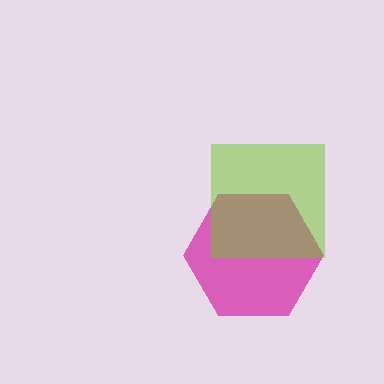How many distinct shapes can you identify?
There are 2 distinct shapes: a magenta hexagon, a lime square.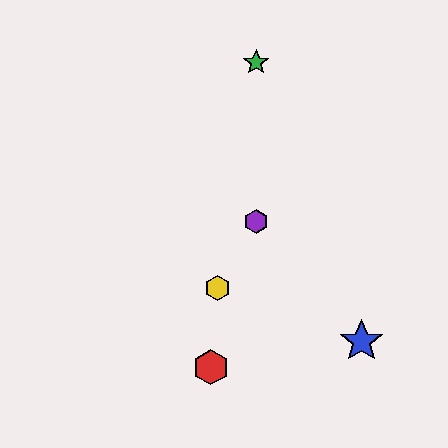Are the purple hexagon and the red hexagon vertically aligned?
No, the purple hexagon is at x≈256 and the red hexagon is at x≈211.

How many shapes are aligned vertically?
2 shapes (the green star, the purple hexagon) are aligned vertically.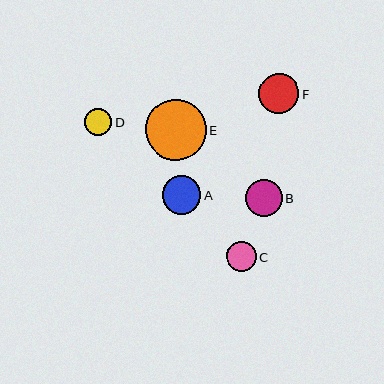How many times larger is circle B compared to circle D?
Circle B is approximately 1.4 times the size of circle D.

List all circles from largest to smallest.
From largest to smallest: E, F, A, B, C, D.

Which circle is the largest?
Circle E is the largest with a size of approximately 61 pixels.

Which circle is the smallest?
Circle D is the smallest with a size of approximately 27 pixels.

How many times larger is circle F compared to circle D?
Circle F is approximately 1.5 times the size of circle D.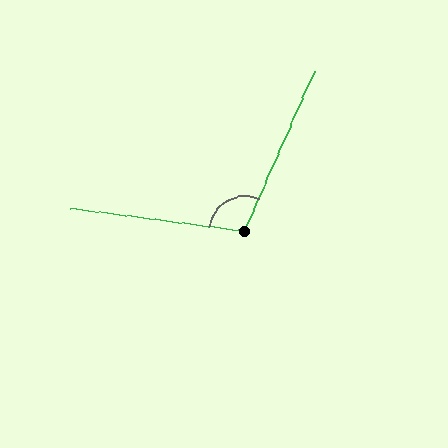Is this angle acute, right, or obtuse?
It is obtuse.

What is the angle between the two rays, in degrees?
Approximately 106 degrees.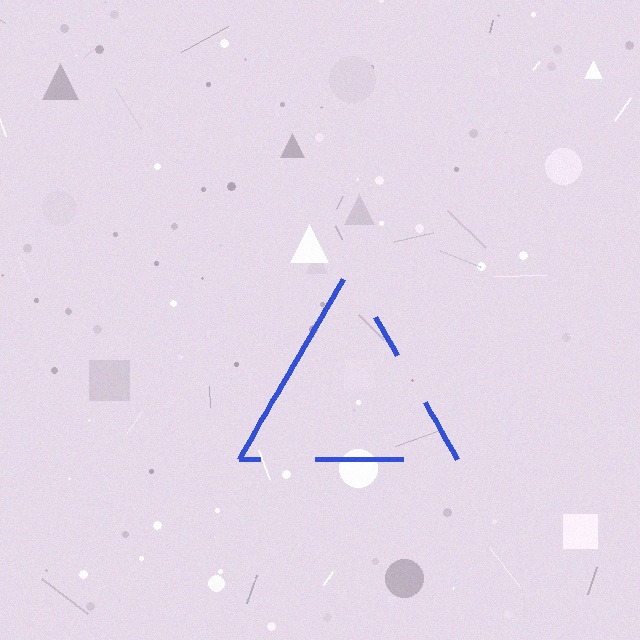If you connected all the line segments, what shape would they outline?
They would outline a triangle.